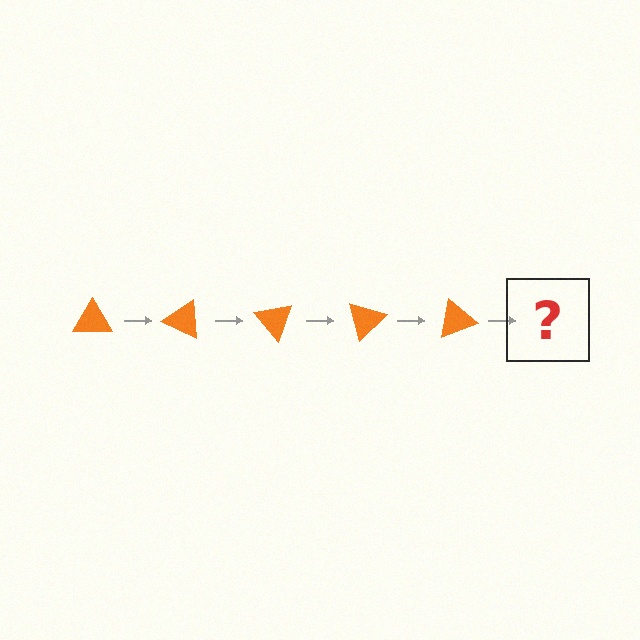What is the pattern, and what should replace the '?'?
The pattern is that the triangle rotates 25 degrees each step. The '?' should be an orange triangle rotated 125 degrees.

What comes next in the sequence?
The next element should be an orange triangle rotated 125 degrees.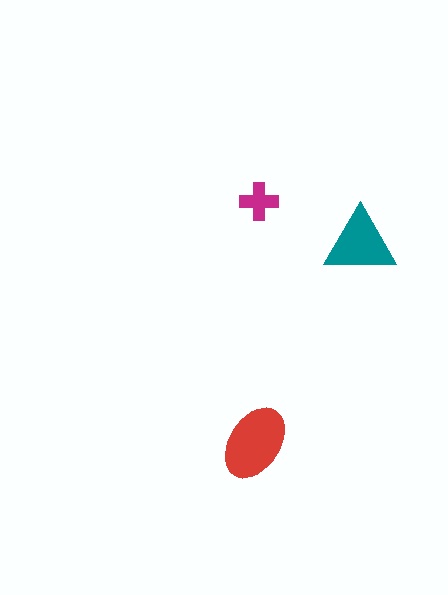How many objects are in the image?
There are 3 objects in the image.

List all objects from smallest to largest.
The magenta cross, the teal triangle, the red ellipse.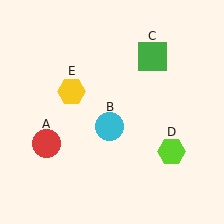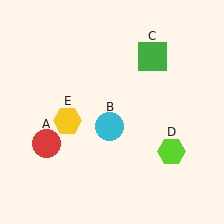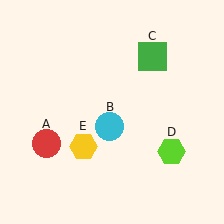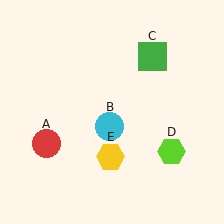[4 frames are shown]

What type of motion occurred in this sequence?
The yellow hexagon (object E) rotated counterclockwise around the center of the scene.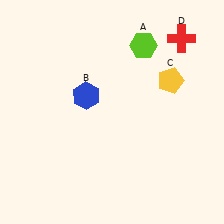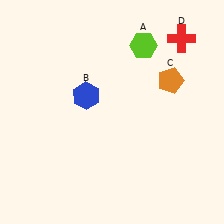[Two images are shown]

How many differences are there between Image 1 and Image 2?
There is 1 difference between the two images.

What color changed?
The pentagon (C) changed from yellow in Image 1 to orange in Image 2.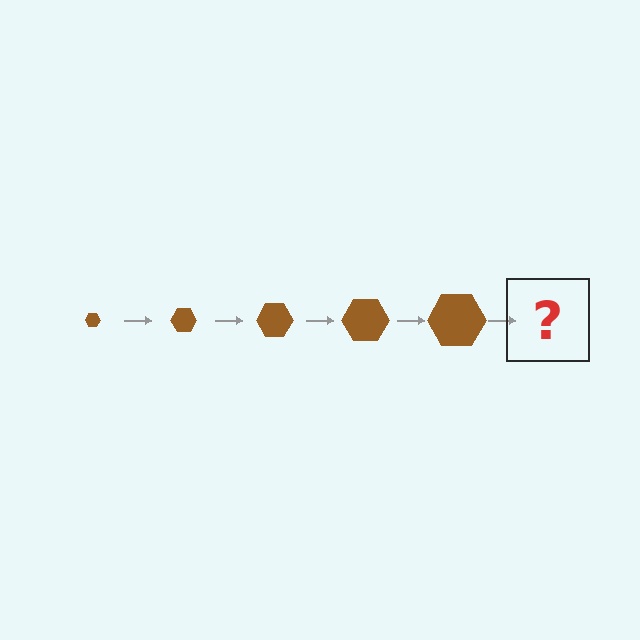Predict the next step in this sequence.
The next step is a brown hexagon, larger than the previous one.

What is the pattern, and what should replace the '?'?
The pattern is that the hexagon gets progressively larger each step. The '?' should be a brown hexagon, larger than the previous one.